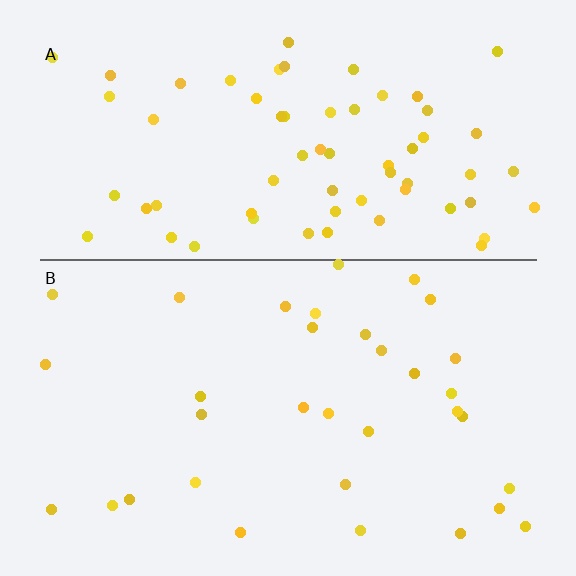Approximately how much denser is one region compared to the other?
Approximately 2.0× — region A over region B.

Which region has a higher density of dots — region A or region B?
A (the top).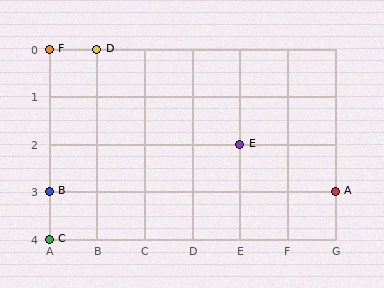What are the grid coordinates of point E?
Point E is at grid coordinates (E, 2).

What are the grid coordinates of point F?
Point F is at grid coordinates (A, 0).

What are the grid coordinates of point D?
Point D is at grid coordinates (B, 0).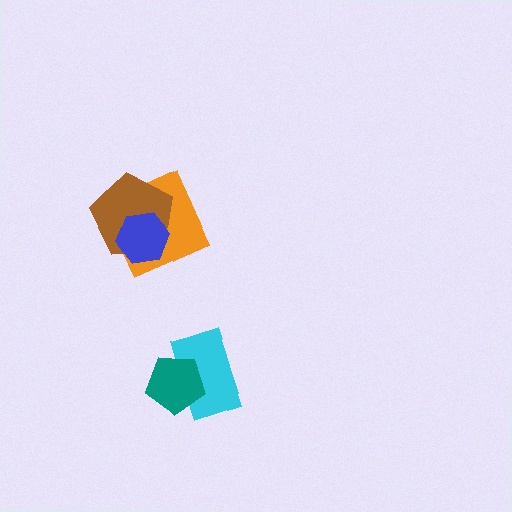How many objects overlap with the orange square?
2 objects overlap with the orange square.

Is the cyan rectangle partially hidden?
Yes, it is partially covered by another shape.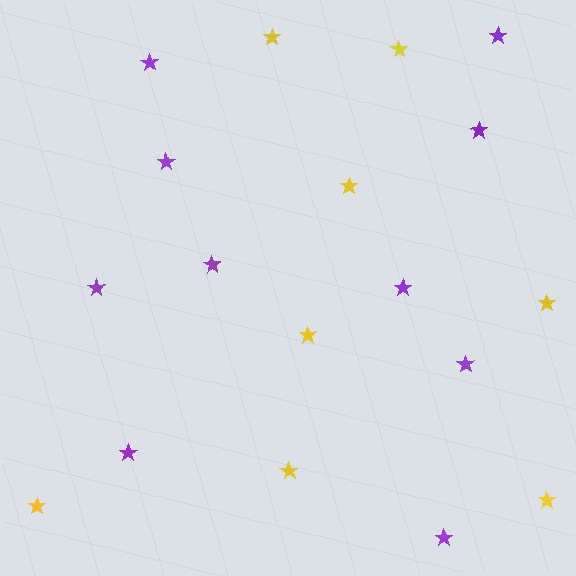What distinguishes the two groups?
There are 2 groups: one group of yellow stars (8) and one group of purple stars (10).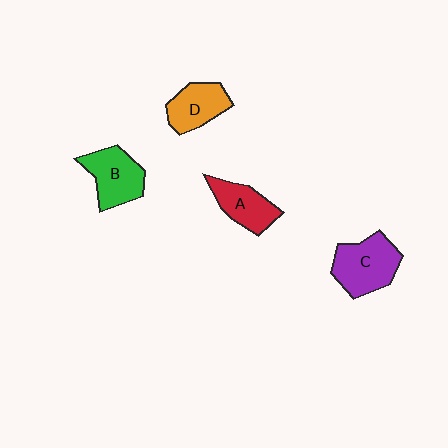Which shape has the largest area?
Shape C (purple).